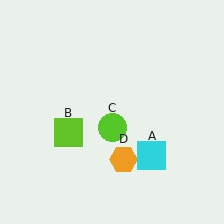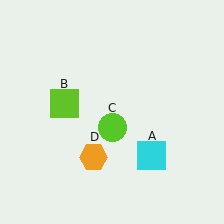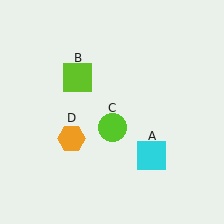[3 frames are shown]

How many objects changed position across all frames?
2 objects changed position: lime square (object B), orange hexagon (object D).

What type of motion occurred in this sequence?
The lime square (object B), orange hexagon (object D) rotated clockwise around the center of the scene.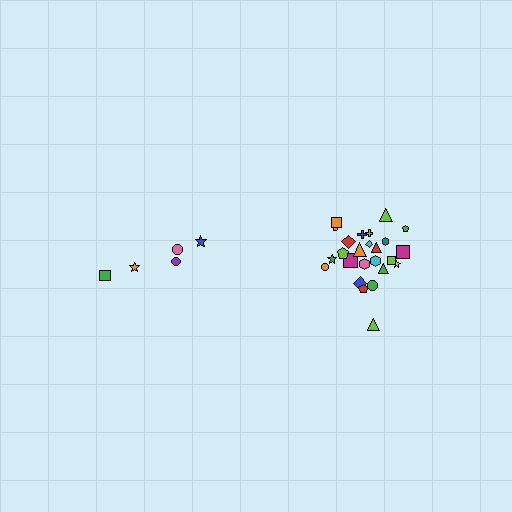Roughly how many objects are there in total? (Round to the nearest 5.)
Roughly 30 objects in total.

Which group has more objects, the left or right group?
The right group.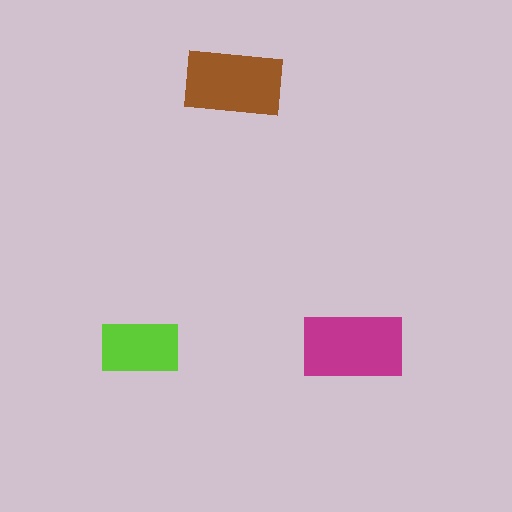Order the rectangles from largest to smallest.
the magenta one, the brown one, the lime one.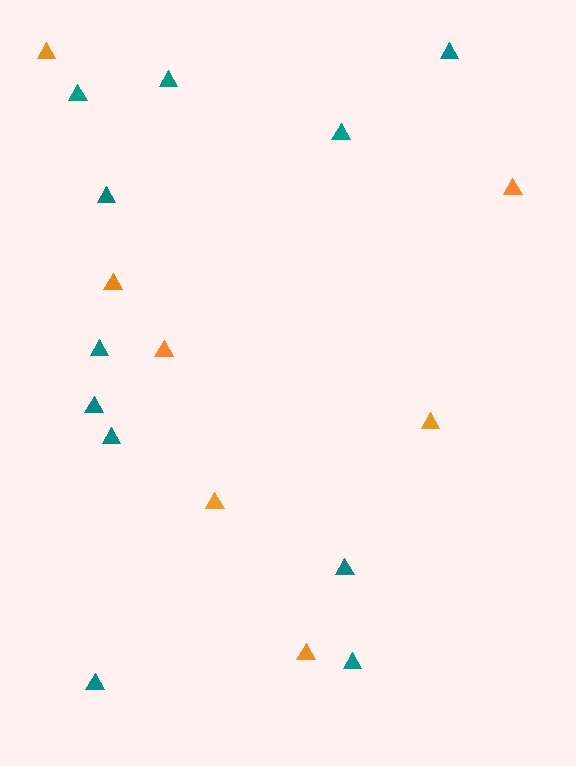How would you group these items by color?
There are 2 groups: one group of orange triangles (7) and one group of teal triangles (11).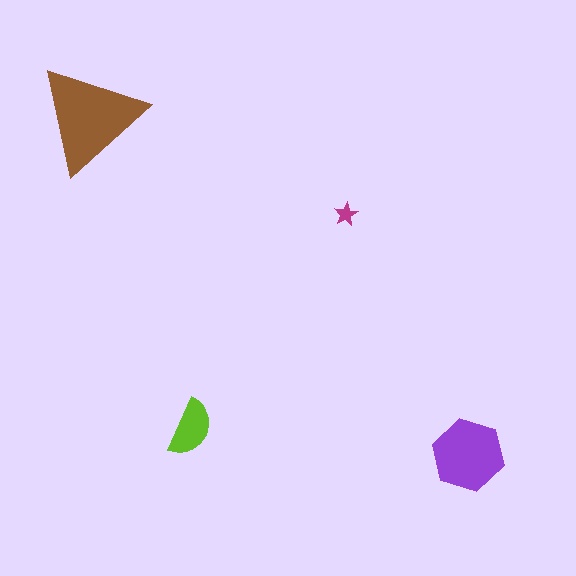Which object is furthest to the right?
The purple hexagon is rightmost.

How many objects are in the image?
There are 4 objects in the image.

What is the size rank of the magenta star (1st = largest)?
4th.